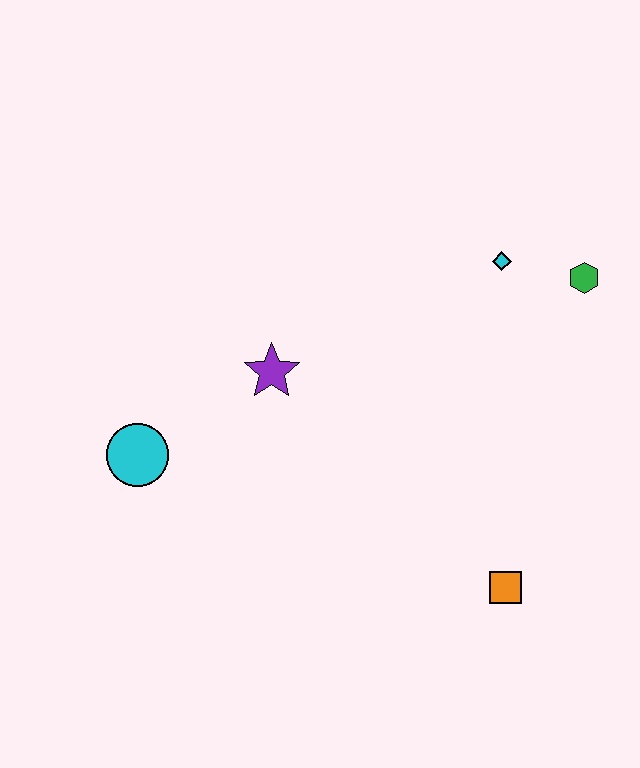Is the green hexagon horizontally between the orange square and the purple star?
No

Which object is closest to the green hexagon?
The cyan diamond is closest to the green hexagon.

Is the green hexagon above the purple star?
Yes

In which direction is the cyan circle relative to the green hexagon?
The cyan circle is to the left of the green hexagon.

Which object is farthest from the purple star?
The green hexagon is farthest from the purple star.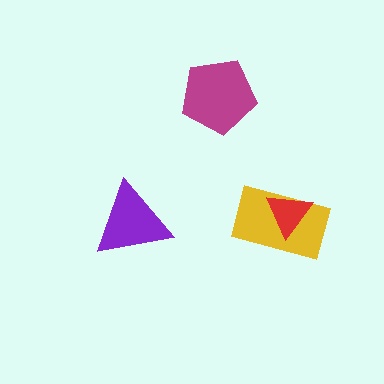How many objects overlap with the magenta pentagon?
0 objects overlap with the magenta pentagon.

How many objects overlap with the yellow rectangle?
1 object overlaps with the yellow rectangle.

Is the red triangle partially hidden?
No, no other shape covers it.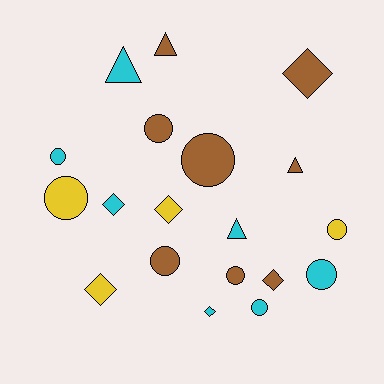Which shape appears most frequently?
Circle, with 9 objects.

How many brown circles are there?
There are 4 brown circles.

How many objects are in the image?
There are 19 objects.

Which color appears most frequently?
Brown, with 8 objects.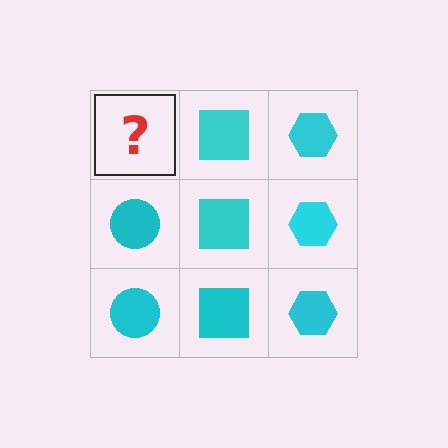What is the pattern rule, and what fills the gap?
The rule is that each column has a consistent shape. The gap should be filled with a cyan circle.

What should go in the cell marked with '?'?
The missing cell should contain a cyan circle.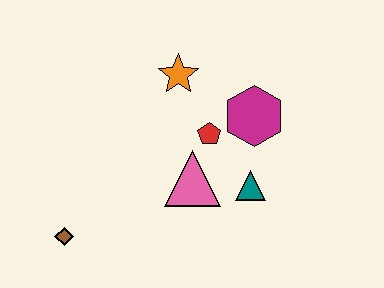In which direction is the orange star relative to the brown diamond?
The orange star is above the brown diamond.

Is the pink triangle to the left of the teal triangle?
Yes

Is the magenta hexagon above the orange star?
No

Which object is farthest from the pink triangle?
The brown diamond is farthest from the pink triangle.